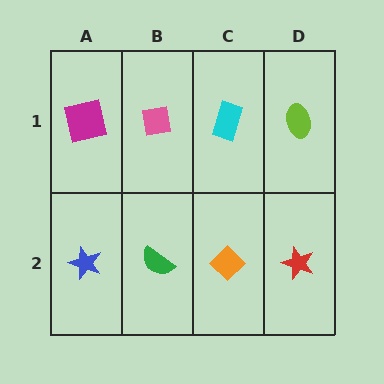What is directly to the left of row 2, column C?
A green semicircle.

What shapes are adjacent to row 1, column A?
A blue star (row 2, column A), a pink square (row 1, column B).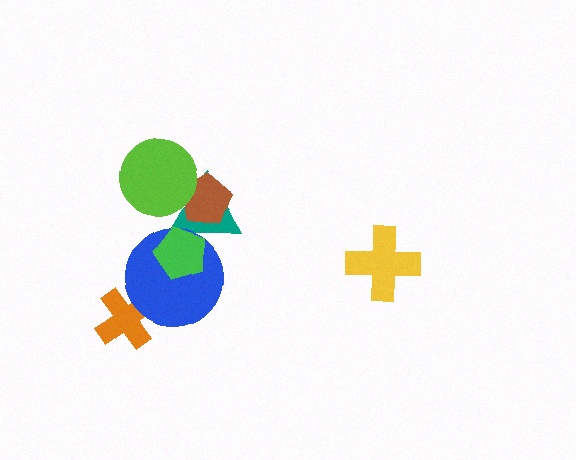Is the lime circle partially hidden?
No, no other shape covers it.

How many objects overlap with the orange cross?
1 object overlaps with the orange cross.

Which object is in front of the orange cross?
The blue circle is in front of the orange cross.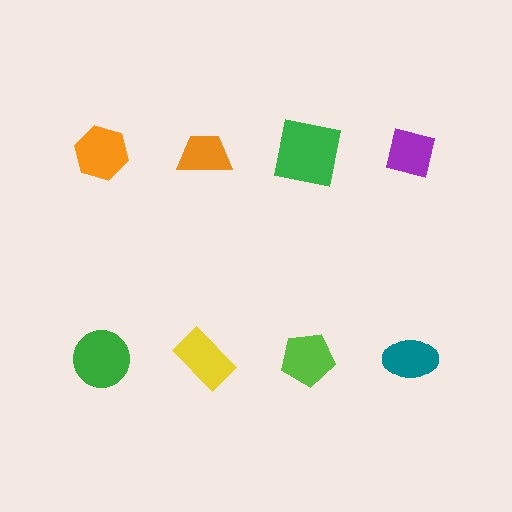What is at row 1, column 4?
A purple square.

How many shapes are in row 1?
4 shapes.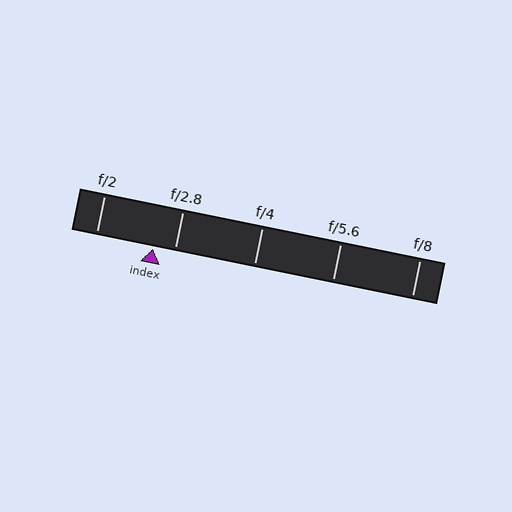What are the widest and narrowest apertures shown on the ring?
The widest aperture shown is f/2 and the narrowest is f/8.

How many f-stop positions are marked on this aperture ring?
There are 5 f-stop positions marked.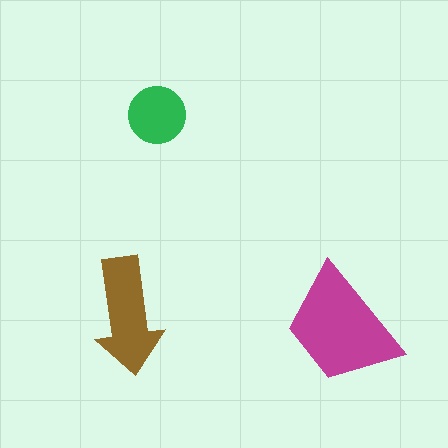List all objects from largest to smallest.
The magenta trapezoid, the brown arrow, the green circle.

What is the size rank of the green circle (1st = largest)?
3rd.